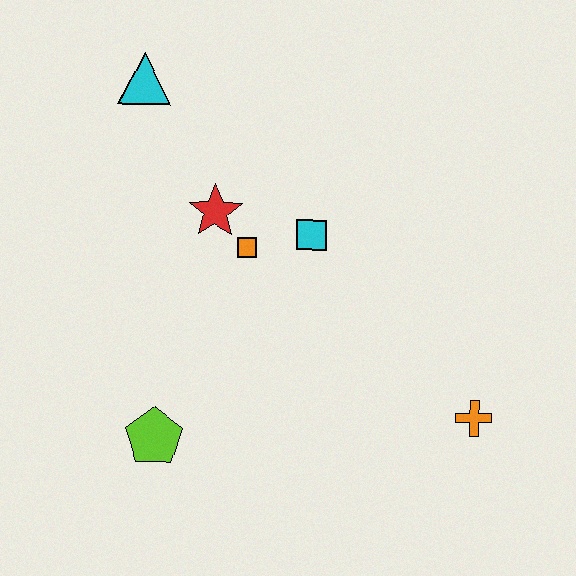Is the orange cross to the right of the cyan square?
Yes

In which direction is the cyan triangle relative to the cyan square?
The cyan triangle is to the left of the cyan square.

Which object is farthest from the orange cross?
The cyan triangle is farthest from the orange cross.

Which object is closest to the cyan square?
The orange square is closest to the cyan square.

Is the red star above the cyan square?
Yes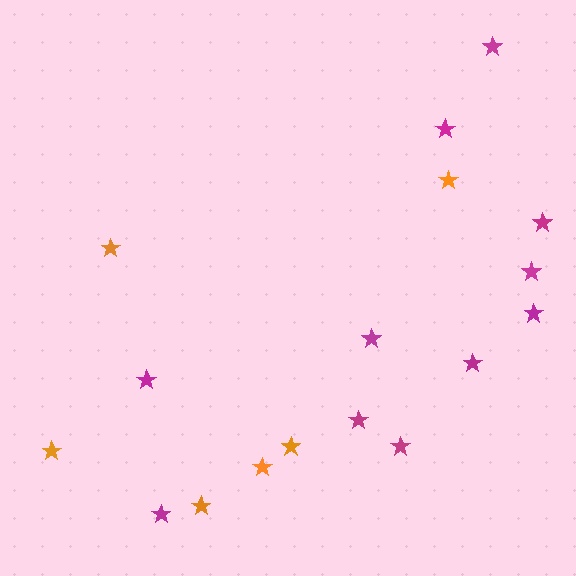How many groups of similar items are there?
There are 2 groups: one group of magenta stars (11) and one group of orange stars (6).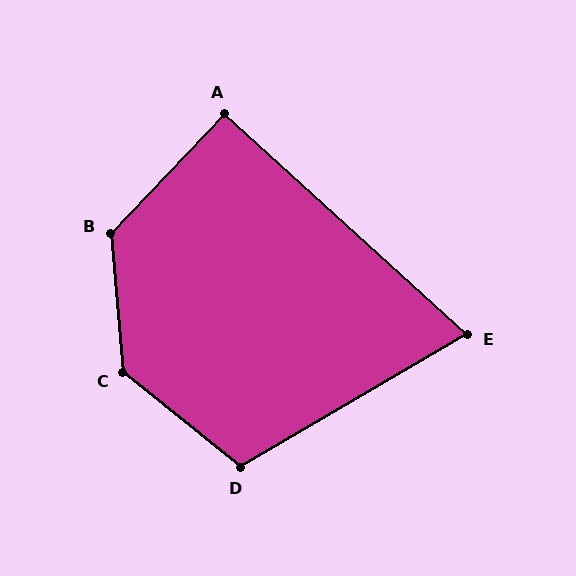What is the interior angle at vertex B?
Approximately 131 degrees (obtuse).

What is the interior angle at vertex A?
Approximately 91 degrees (approximately right).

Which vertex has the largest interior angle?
C, at approximately 134 degrees.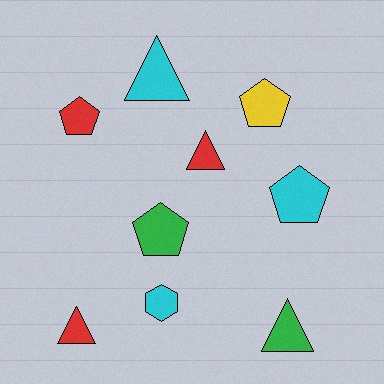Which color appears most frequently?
Red, with 3 objects.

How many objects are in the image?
There are 9 objects.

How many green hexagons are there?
There are no green hexagons.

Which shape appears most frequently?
Triangle, with 4 objects.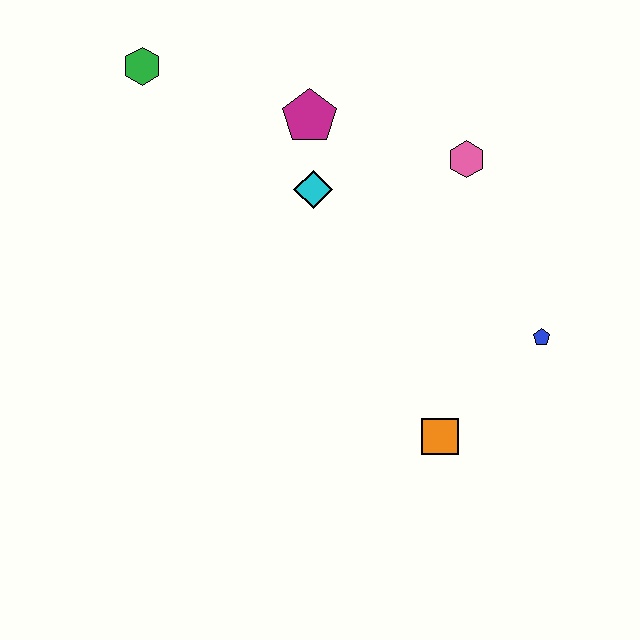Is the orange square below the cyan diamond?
Yes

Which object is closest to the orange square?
The blue pentagon is closest to the orange square.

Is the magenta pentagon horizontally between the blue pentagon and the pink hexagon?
No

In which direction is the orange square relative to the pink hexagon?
The orange square is below the pink hexagon.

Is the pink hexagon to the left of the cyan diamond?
No